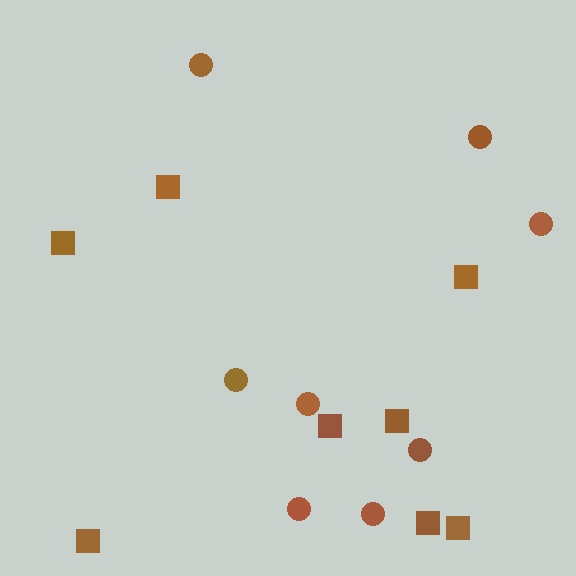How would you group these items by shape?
There are 2 groups: one group of squares (8) and one group of circles (8).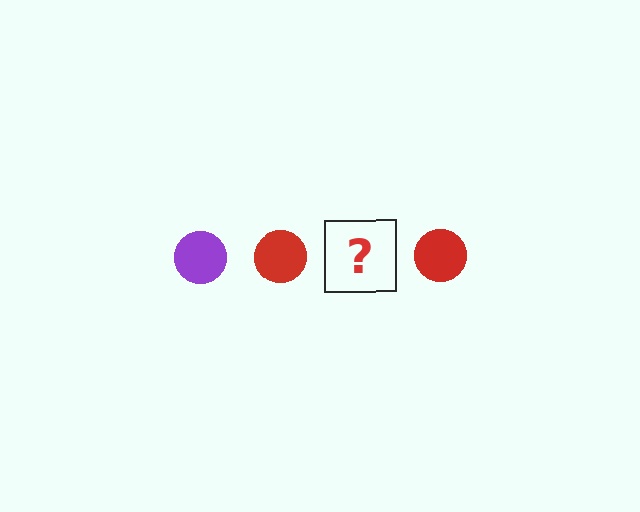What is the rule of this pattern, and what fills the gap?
The rule is that the pattern cycles through purple, red circles. The gap should be filled with a purple circle.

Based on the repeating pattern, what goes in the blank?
The blank should be a purple circle.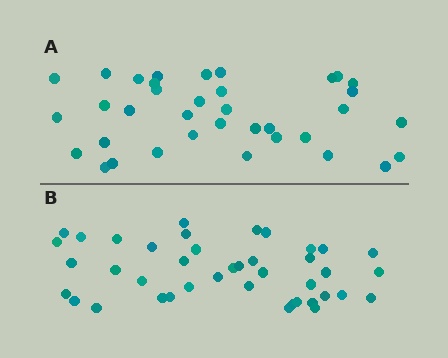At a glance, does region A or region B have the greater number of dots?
Region B (the bottom region) has more dots.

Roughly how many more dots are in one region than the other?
Region B has about 5 more dots than region A.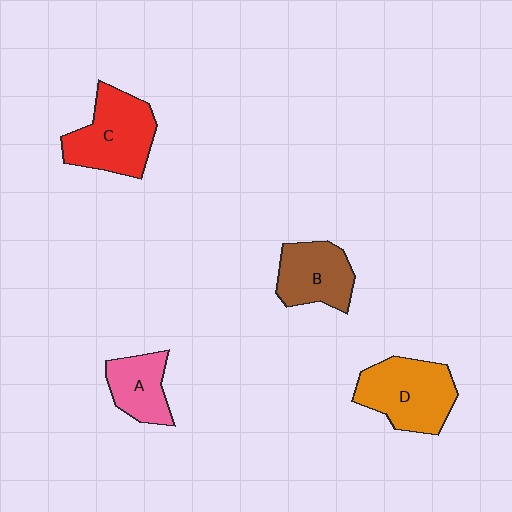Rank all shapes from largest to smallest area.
From largest to smallest: D (orange), C (red), B (brown), A (pink).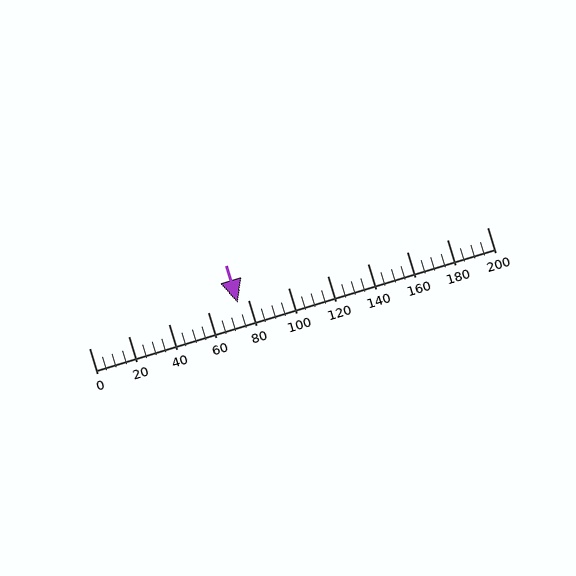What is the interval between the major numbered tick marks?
The major tick marks are spaced 20 units apart.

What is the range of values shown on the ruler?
The ruler shows values from 0 to 200.